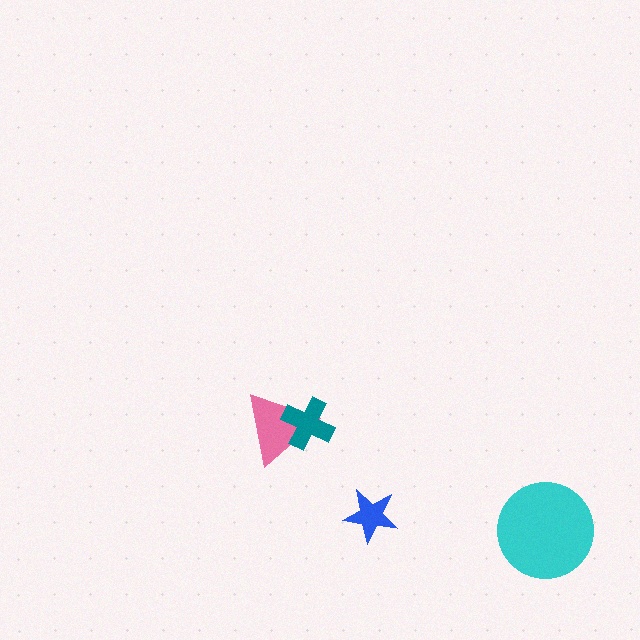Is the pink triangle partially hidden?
Yes, it is partially covered by another shape.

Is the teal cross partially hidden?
No, no other shape covers it.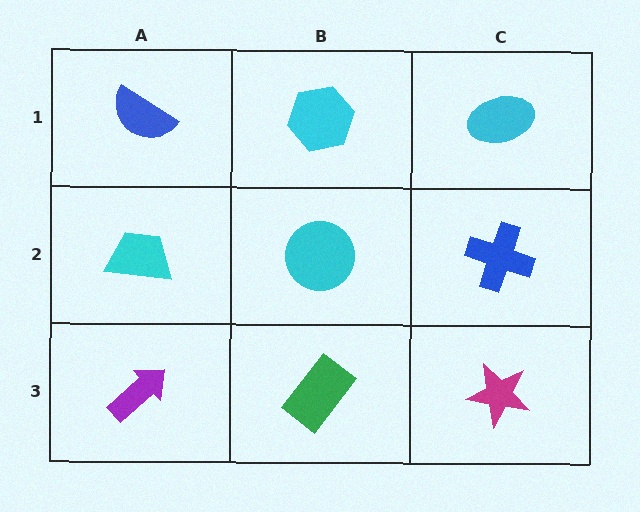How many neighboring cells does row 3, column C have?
2.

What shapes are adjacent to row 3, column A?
A cyan trapezoid (row 2, column A), a green rectangle (row 3, column B).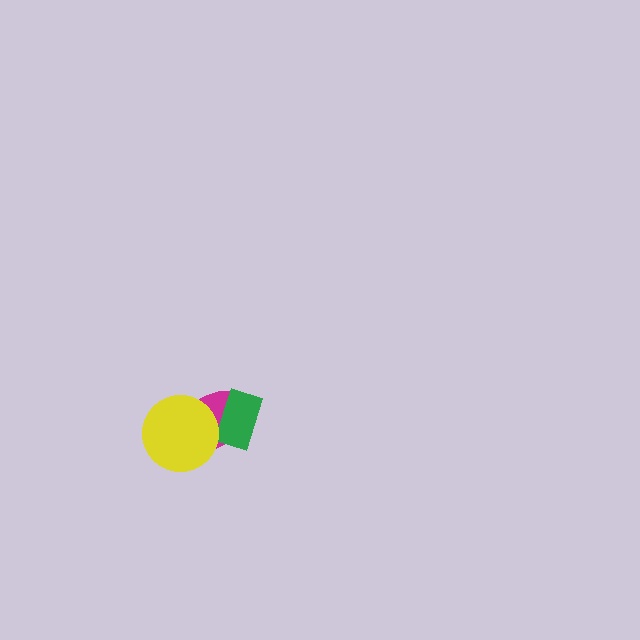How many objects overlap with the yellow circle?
1 object overlaps with the yellow circle.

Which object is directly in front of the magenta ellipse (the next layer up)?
The green rectangle is directly in front of the magenta ellipse.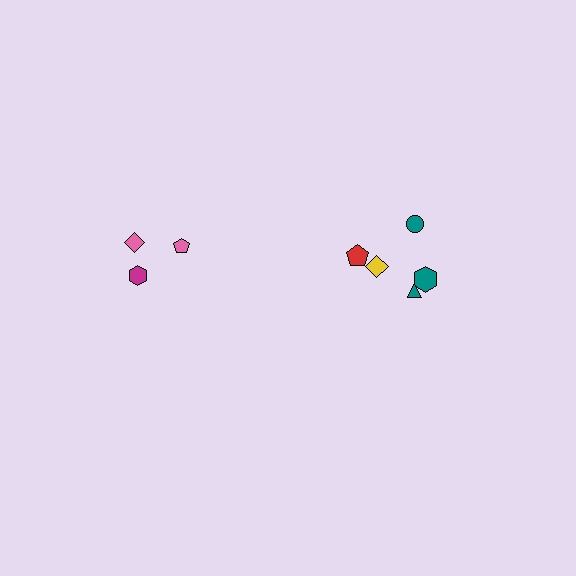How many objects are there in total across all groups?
There are 8 objects.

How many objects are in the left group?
There are 3 objects.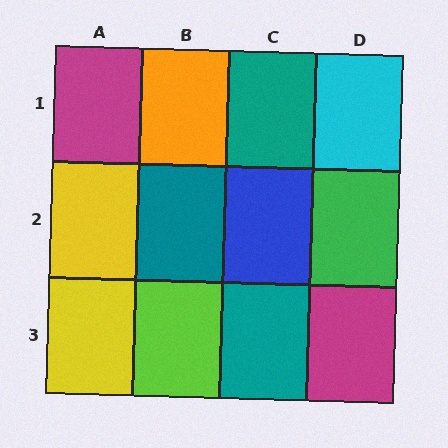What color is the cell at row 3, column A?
Yellow.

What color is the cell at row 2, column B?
Teal.